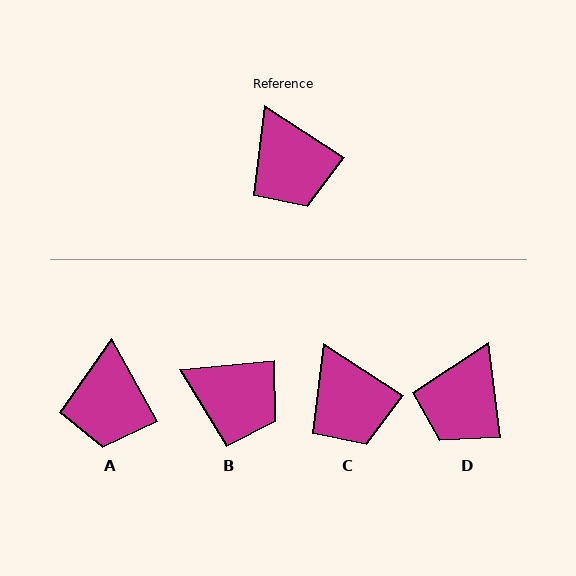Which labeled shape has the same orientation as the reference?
C.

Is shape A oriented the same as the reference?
No, it is off by about 28 degrees.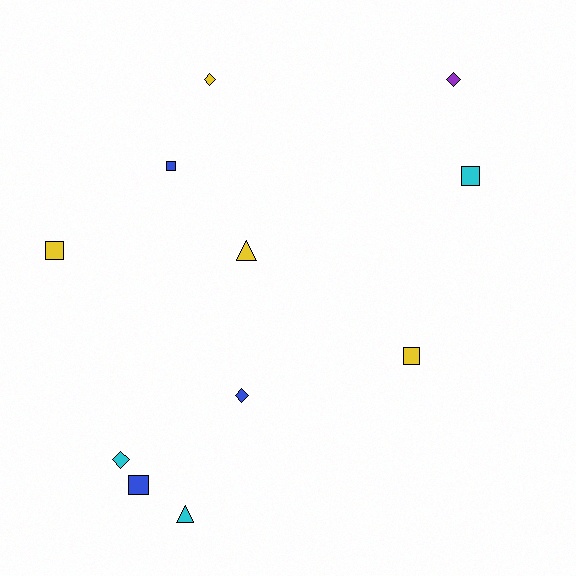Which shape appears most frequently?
Square, with 5 objects.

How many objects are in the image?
There are 11 objects.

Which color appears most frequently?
Yellow, with 4 objects.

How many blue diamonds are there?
There is 1 blue diamond.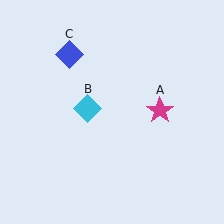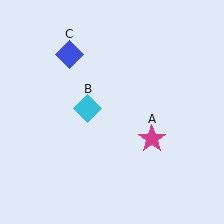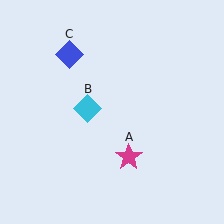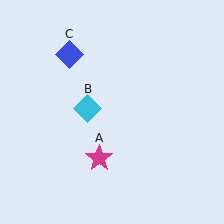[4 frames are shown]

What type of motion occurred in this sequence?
The magenta star (object A) rotated clockwise around the center of the scene.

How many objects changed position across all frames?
1 object changed position: magenta star (object A).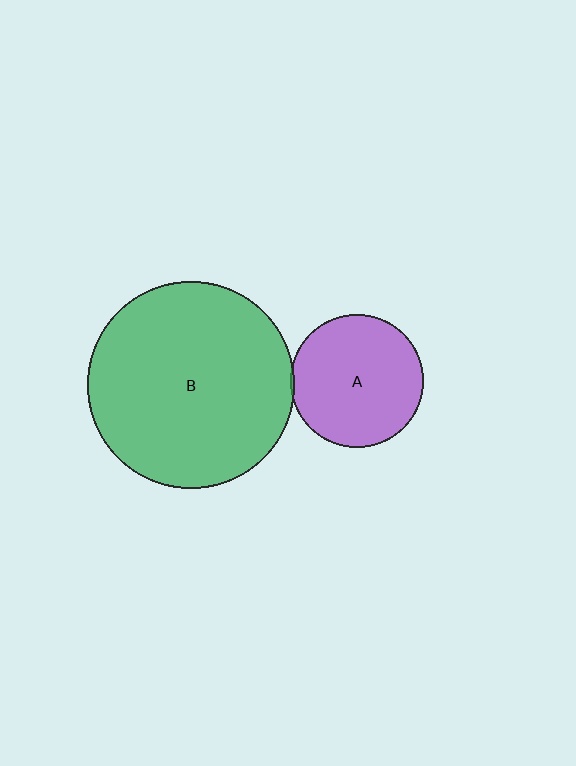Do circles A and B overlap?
Yes.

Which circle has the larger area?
Circle B (green).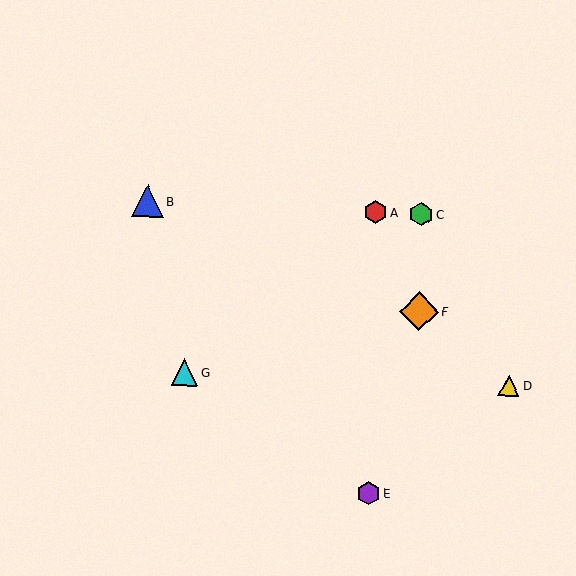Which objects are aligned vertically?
Objects A, E are aligned vertically.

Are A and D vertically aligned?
No, A is at x≈376 and D is at x≈509.